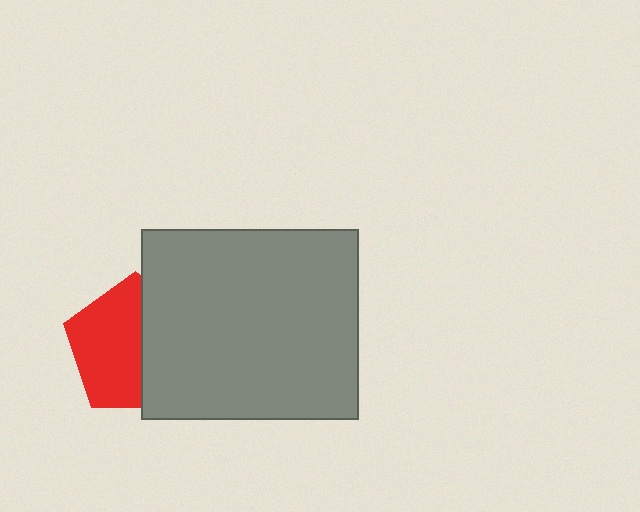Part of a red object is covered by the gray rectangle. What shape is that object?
It is a pentagon.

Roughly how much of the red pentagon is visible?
About half of it is visible (roughly 56%).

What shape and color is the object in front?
The object in front is a gray rectangle.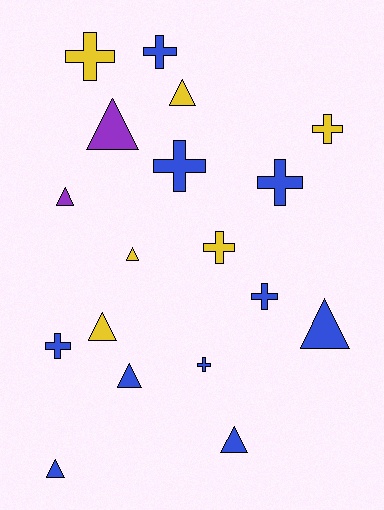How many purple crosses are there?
There are no purple crosses.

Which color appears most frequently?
Blue, with 10 objects.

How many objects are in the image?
There are 18 objects.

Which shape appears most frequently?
Cross, with 9 objects.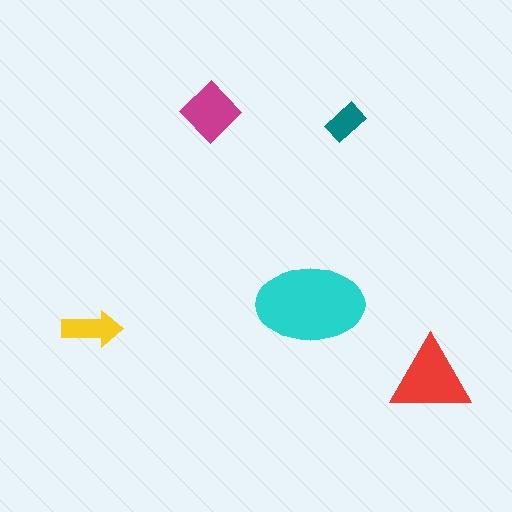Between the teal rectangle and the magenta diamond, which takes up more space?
The magenta diamond.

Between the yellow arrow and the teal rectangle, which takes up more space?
The yellow arrow.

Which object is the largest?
The cyan ellipse.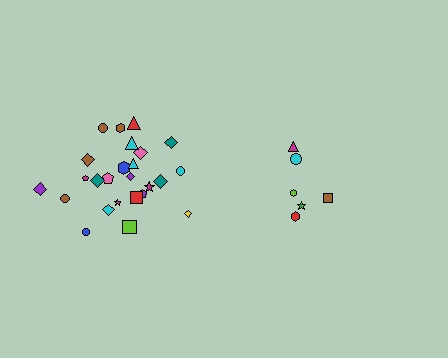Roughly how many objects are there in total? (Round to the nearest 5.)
Roughly 30 objects in total.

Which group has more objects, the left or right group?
The left group.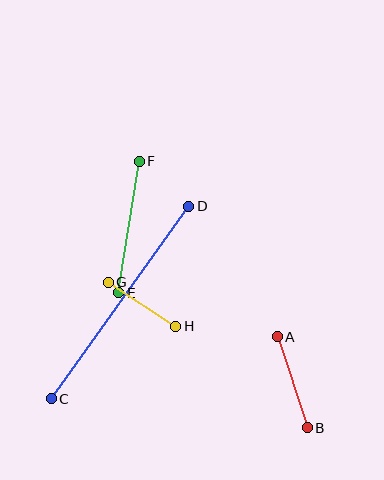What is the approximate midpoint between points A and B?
The midpoint is at approximately (292, 382) pixels.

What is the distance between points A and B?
The distance is approximately 96 pixels.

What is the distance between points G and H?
The distance is approximately 80 pixels.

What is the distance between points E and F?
The distance is approximately 133 pixels.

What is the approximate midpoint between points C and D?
The midpoint is at approximately (120, 302) pixels.